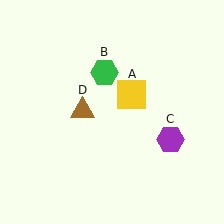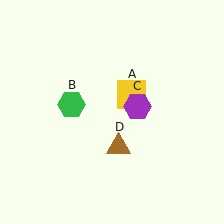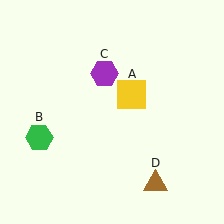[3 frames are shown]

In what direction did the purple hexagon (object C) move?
The purple hexagon (object C) moved up and to the left.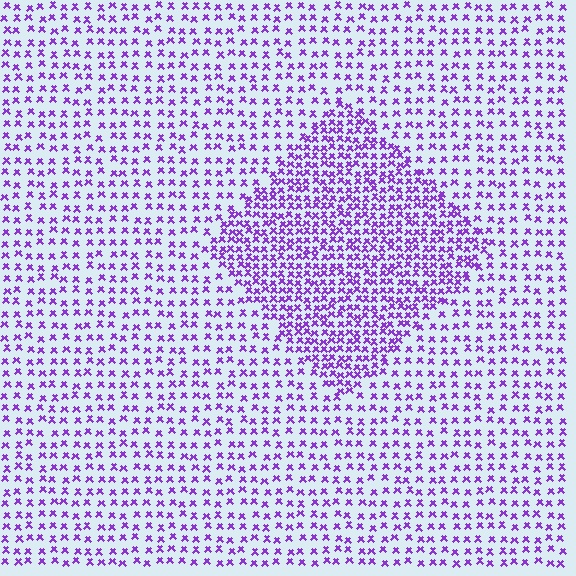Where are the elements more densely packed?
The elements are more densely packed inside the diamond boundary.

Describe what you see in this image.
The image contains small purple elements arranged at two different densities. A diamond-shaped region is visible where the elements are more densely packed than the surrounding area.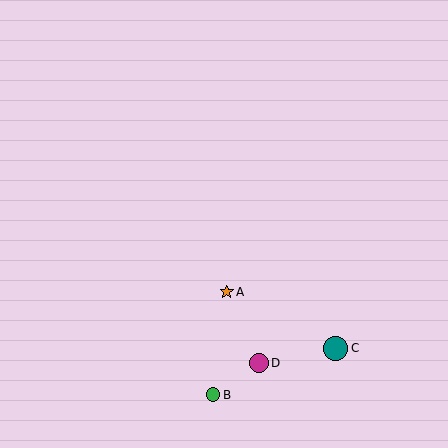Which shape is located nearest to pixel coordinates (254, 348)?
The magenta circle (labeled D) at (259, 363) is nearest to that location.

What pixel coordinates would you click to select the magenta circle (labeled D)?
Click at (259, 363) to select the magenta circle D.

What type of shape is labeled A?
Shape A is an orange star.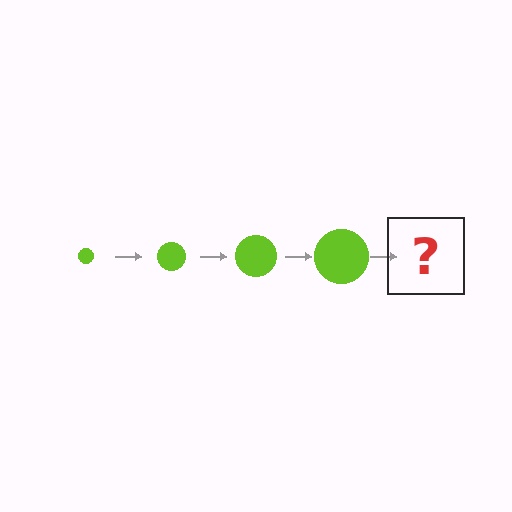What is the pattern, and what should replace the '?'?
The pattern is that the circle gets progressively larger each step. The '?' should be a lime circle, larger than the previous one.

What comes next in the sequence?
The next element should be a lime circle, larger than the previous one.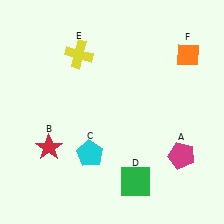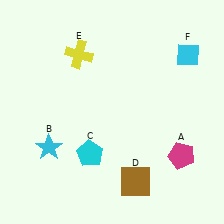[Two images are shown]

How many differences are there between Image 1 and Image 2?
There are 3 differences between the two images.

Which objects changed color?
B changed from red to cyan. D changed from green to brown. F changed from orange to cyan.